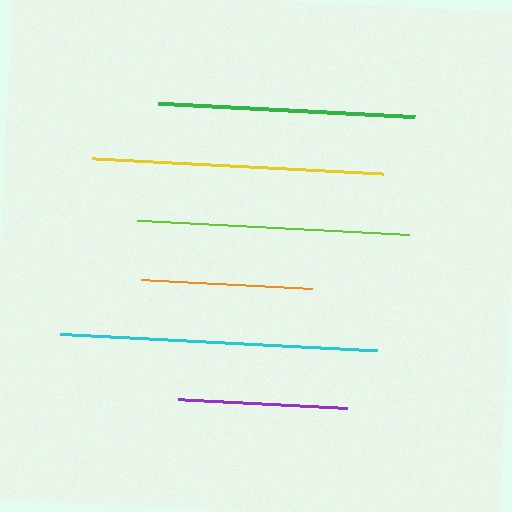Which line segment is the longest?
The cyan line is the longest at approximately 318 pixels.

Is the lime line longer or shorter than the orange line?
The lime line is longer than the orange line.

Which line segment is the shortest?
The purple line is the shortest at approximately 169 pixels.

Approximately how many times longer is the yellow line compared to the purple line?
The yellow line is approximately 1.7 times the length of the purple line.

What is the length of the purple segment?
The purple segment is approximately 169 pixels long.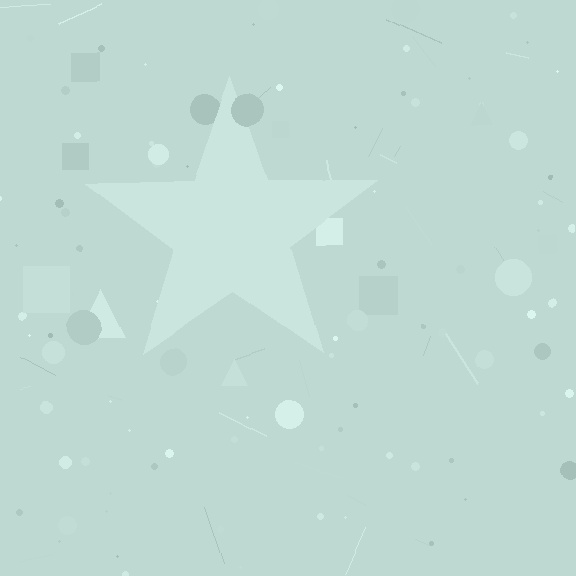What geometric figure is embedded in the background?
A star is embedded in the background.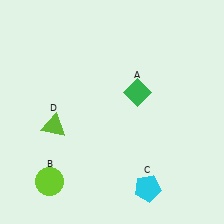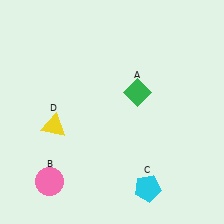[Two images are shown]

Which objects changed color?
B changed from lime to pink. D changed from lime to yellow.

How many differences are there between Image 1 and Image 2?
There are 2 differences between the two images.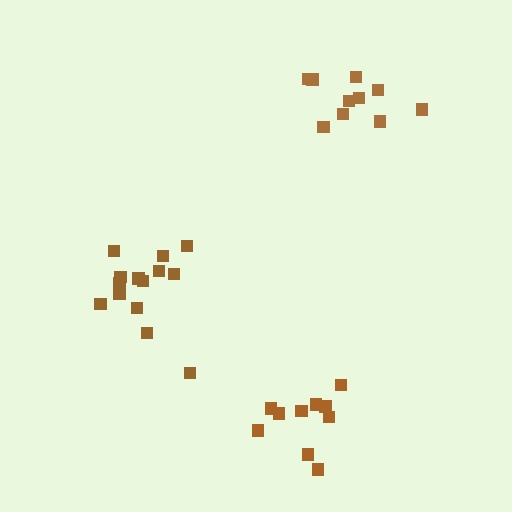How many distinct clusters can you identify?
There are 3 distinct clusters.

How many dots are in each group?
Group 1: 10 dots, Group 2: 10 dots, Group 3: 14 dots (34 total).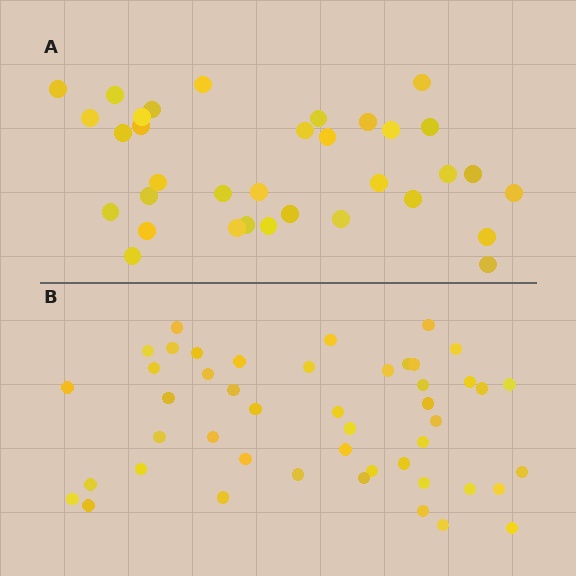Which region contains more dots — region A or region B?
Region B (the bottom region) has more dots.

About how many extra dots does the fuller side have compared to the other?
Region B has approximately 15 more dots than region A.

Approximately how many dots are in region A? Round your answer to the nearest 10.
About 30 dots. (The exact count is 34, which rounds to 30.)